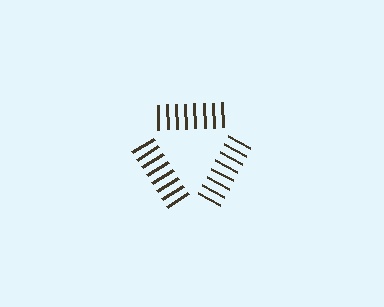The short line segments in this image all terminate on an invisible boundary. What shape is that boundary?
An illusory triangle — the line segments terminate on its edges but no continuous stroke is drawn.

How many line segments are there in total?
24 — 8 along each of the 3 edges.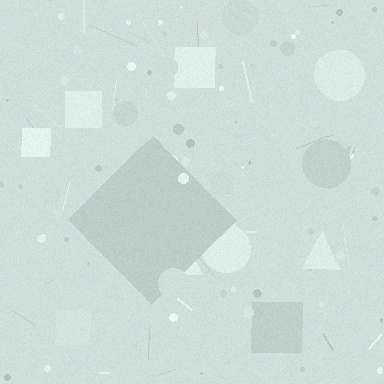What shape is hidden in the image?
A diamond is hidden in the image.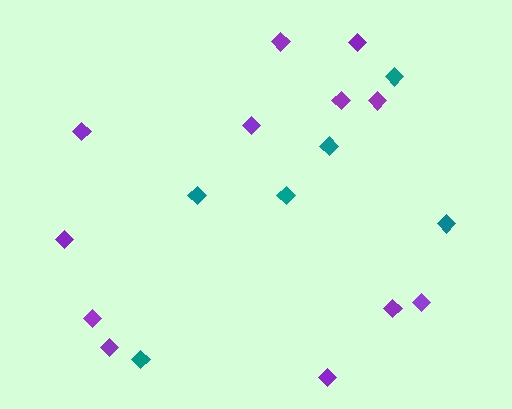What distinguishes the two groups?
There are 2 groups: one group of teal diamonds (6) and one group of purple diamonds (12).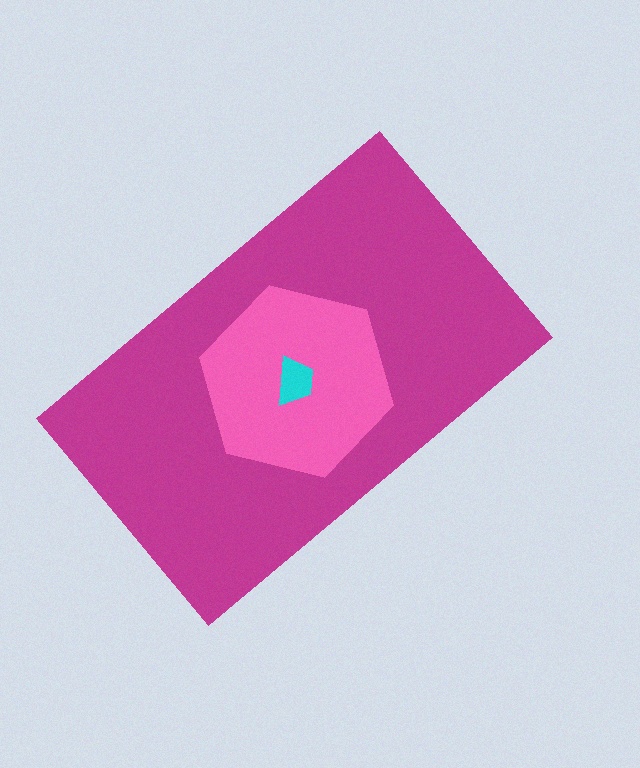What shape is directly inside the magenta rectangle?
The pink hexagon.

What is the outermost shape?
The magenta rectangle.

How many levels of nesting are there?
3.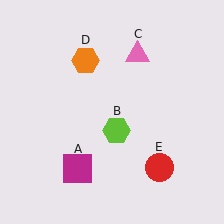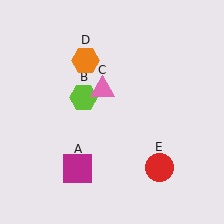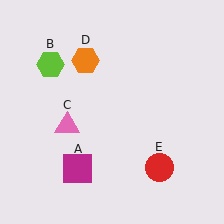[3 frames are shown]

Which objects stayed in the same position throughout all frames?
Magenta square (object A) and orange hexagon (object D) and red circle (object E) remained stationary.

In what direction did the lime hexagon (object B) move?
The lime hexagon (object B) moved up and to the left.